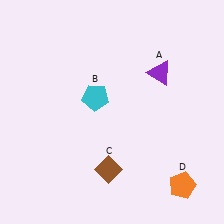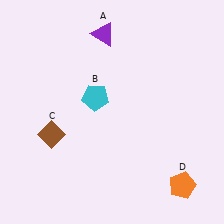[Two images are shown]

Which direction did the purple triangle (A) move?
The purple triangle (A) moved left.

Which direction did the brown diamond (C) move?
The brown diamond (C) moved left.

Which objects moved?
The objects that moved are: the purple triangle (A), the brown diamond (C).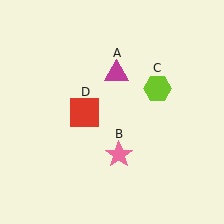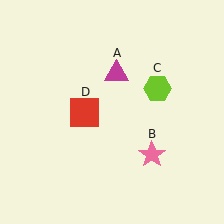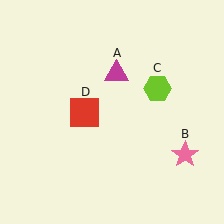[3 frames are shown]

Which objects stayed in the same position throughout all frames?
Magenta triangle (object A) and lime hexagon (object C) and red square (object D) remained stationary.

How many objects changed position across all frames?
1 object changed position: pink star (object B).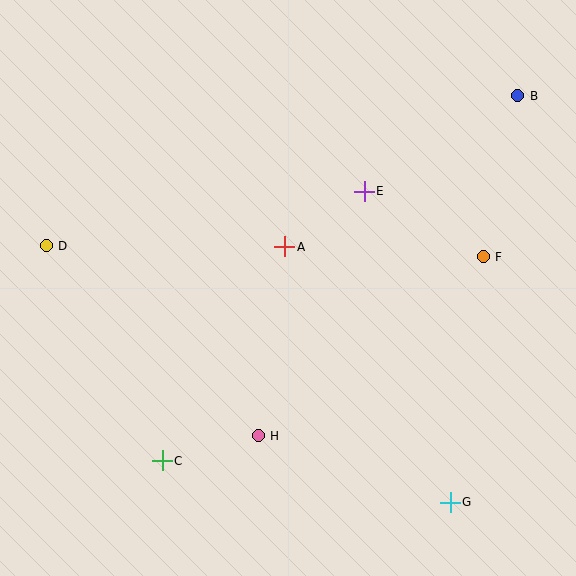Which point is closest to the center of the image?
Point A at (285, 247) is closest to the center.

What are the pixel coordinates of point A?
Point A is at (285, 247).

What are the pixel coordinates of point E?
Point E is at (364, 191).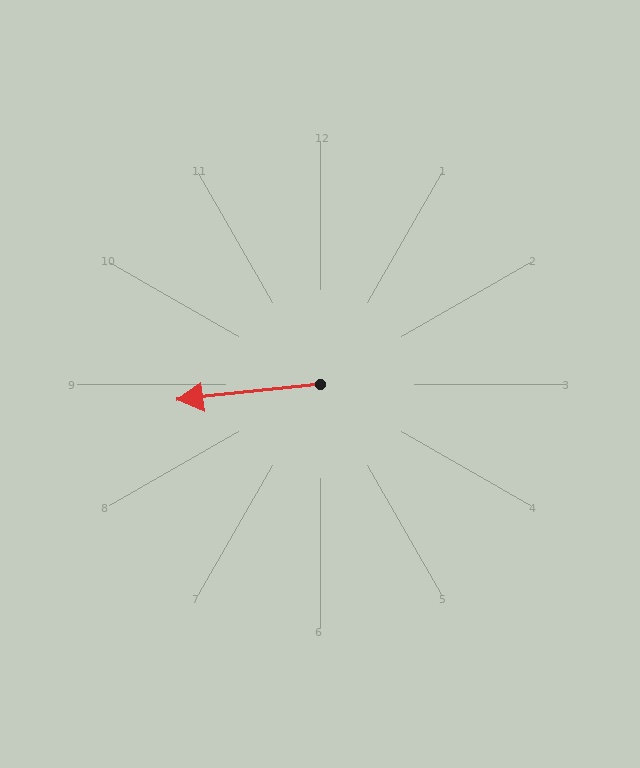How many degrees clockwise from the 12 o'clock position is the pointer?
Approximately 264 degrees.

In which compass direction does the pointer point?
West.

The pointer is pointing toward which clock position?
Roughly 9 o'clock.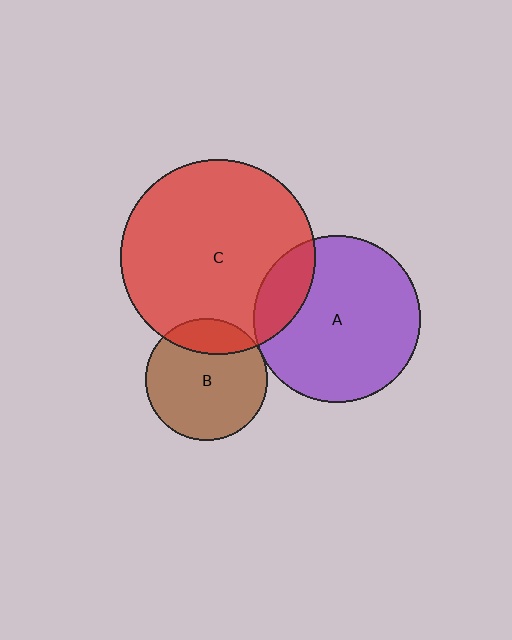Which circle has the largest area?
Circle C (red).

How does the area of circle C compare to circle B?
Approximately 2.6 times.